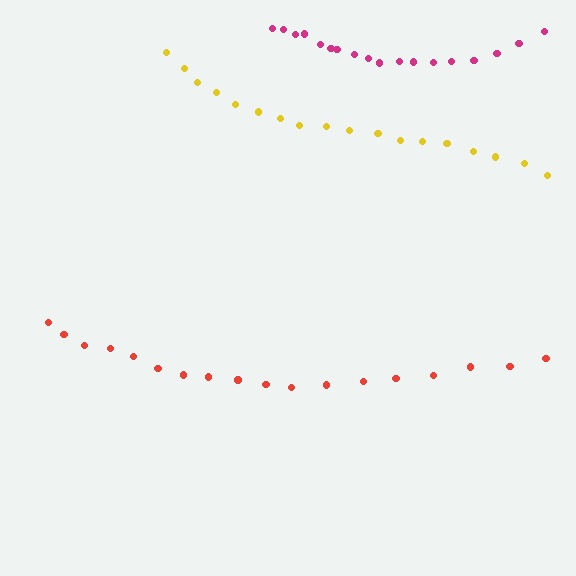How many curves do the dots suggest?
There are 3 distinct paths.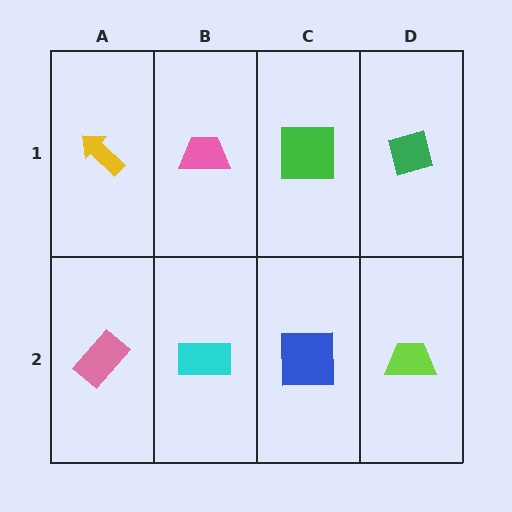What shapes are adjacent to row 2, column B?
A pink trapezoid (row 1, column B), a pink rectangle (row 2, column A), a blue square (row 2, column C).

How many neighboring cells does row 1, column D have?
2.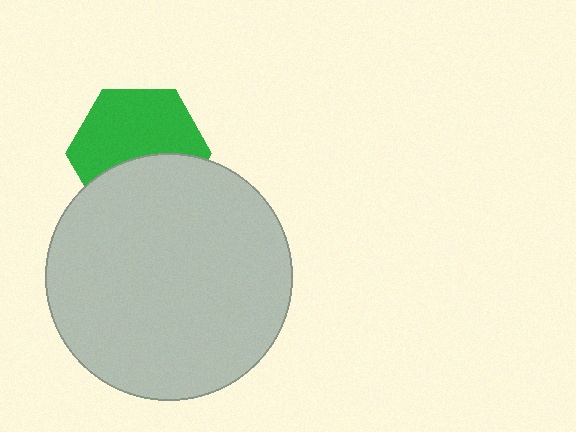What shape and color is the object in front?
The object in front is a light gray circle.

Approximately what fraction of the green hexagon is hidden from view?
Roughly 41% of the green hexagon is hidden behind the light gray circle.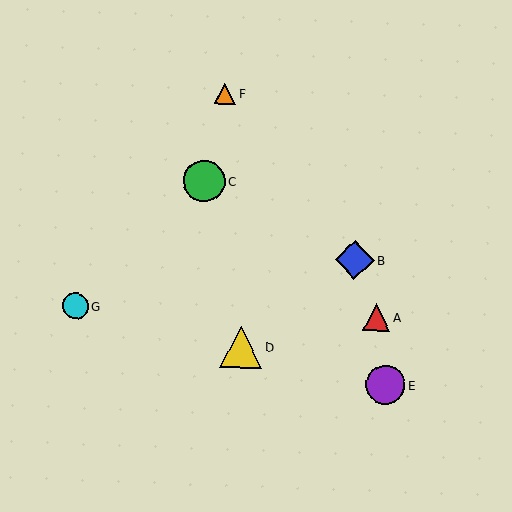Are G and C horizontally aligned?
No, G is at y≈306 and C is at y≈181.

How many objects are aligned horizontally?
2 objects (A, G) are aligned horizontally.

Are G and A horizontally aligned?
Yes, both are at y≈306.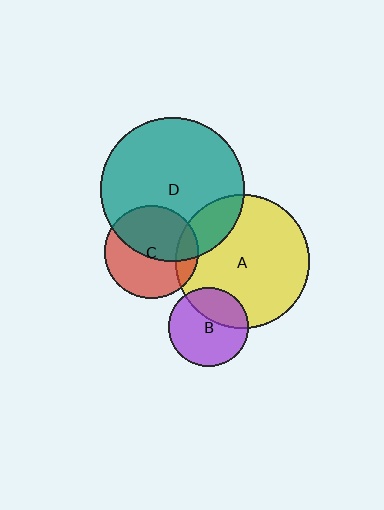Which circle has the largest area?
Circle D (teal).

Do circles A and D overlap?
Yes.